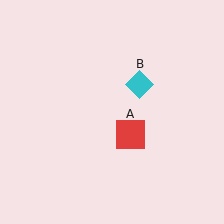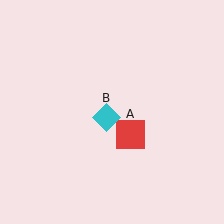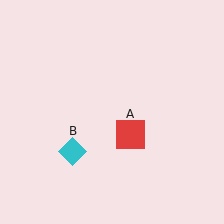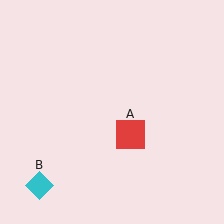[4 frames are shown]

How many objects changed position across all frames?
1 object changed position: cyan diamond (object B).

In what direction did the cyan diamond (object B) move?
The cyan diamond (object B) moved down and to the left.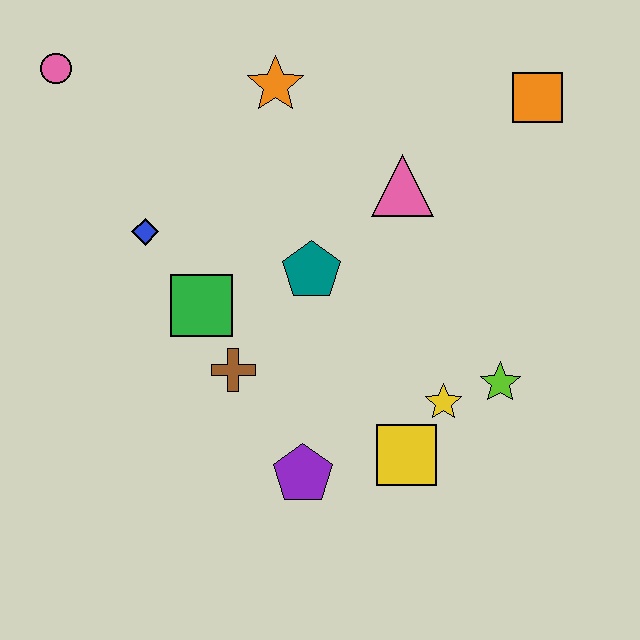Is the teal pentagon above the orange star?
No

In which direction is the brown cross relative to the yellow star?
The brown cross is to the left of the yellow star.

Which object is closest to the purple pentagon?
The yellow square is closest to the purple pentagon.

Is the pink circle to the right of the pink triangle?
No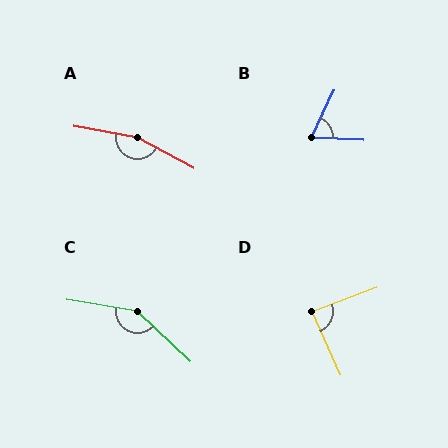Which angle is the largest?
A, at approximately 162 degrees.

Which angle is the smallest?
B, at approximately 67 degrees.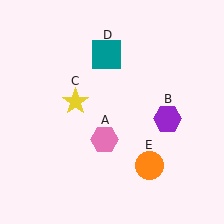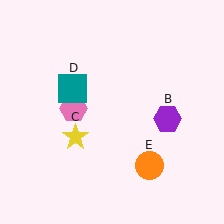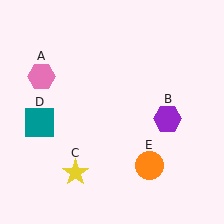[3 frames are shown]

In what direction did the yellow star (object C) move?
The yellow star (object C) moved down.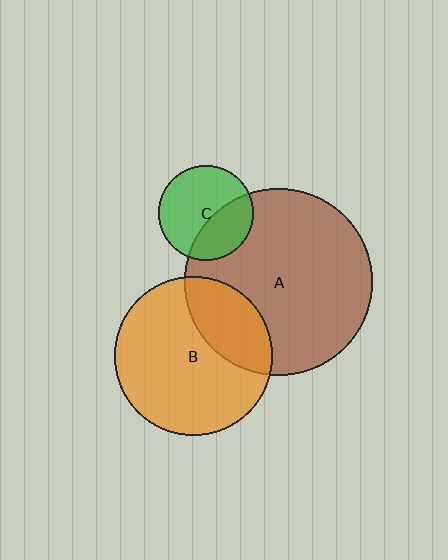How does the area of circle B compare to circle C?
Approximately 2.8 times.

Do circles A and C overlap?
Yes.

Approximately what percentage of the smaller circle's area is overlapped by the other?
Approximately 35%.